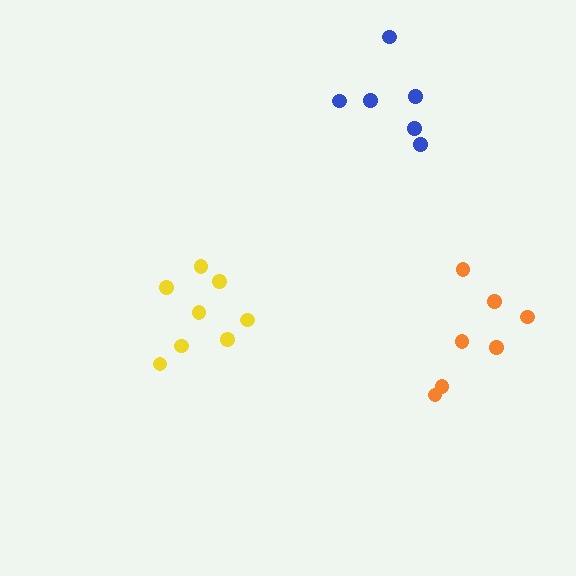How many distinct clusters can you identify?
There are 3 distinct clusters.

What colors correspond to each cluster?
The clusters are colored: orange, blue, yellow.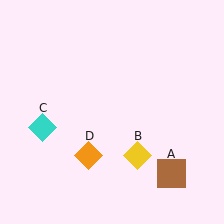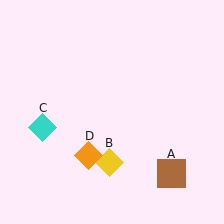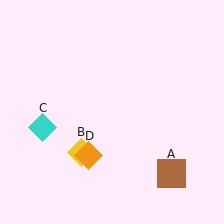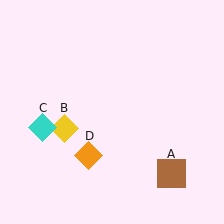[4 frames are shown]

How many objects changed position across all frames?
1 object changed position: yellow diamond (object B).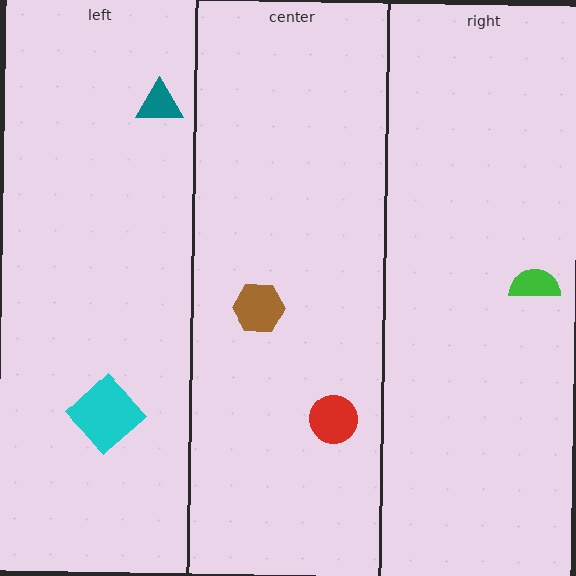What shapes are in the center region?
The brown hexagon, the red circle.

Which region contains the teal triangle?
The left region.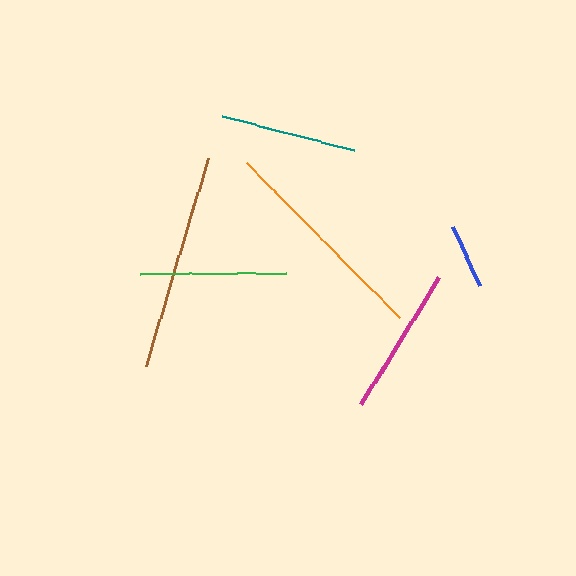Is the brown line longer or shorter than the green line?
The brown line is longer than the green line.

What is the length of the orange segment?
The orange segment is approximately 218 pixels long.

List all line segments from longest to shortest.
From longest to shortest: orange, brown, magenta, green, teal, blue.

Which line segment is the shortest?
The blue line is the shortest at approximately 65 pixels.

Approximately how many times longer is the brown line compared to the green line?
The brown line is approximately 1.5 times the length of the green line.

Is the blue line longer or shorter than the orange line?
The orange line is longer than the blue line.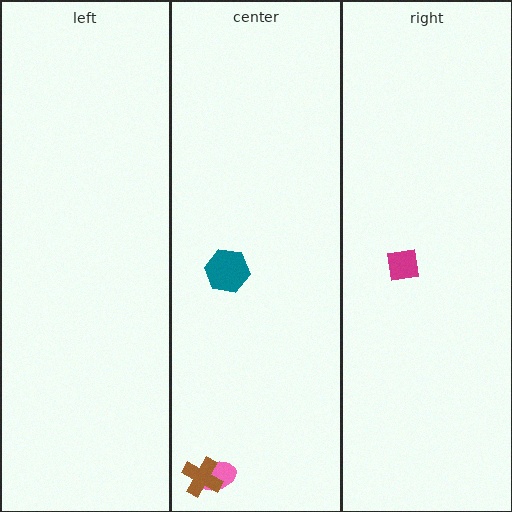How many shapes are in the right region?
1.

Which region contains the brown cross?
The center region.